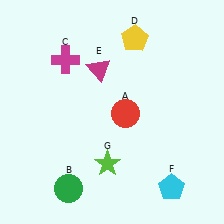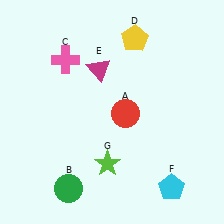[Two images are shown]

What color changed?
The cross (C) changed from magenta in Image 1 to pink in Image 2.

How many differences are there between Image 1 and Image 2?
There is 1 difference between the two images.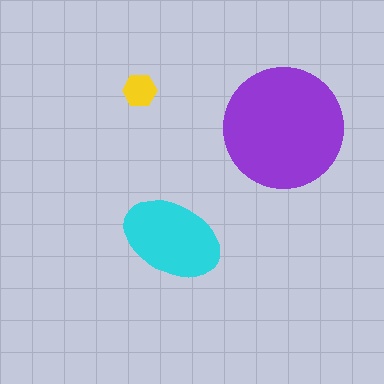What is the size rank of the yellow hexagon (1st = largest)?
3rd.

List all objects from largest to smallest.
The purple circle, the cyan ellipse, the yellow hexagon.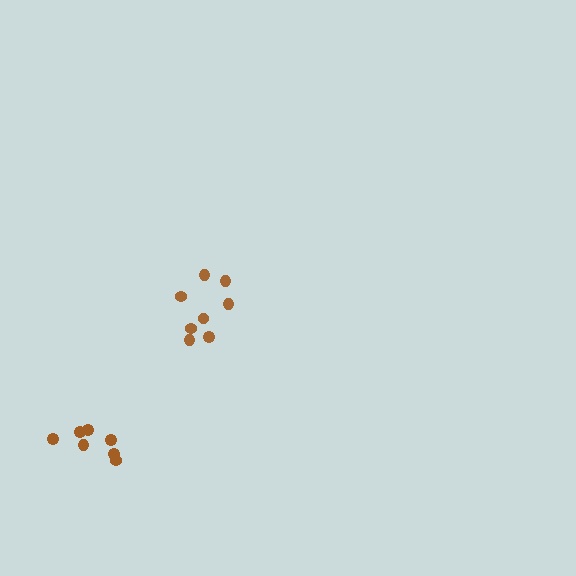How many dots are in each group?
Group 1: 8 dots, Group 2: 7 dots (15 total).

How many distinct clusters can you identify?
There are 2 distinct clusters.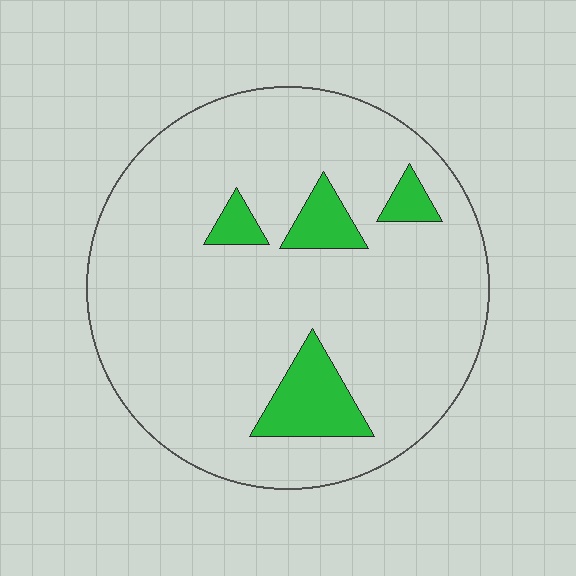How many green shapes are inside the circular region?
4.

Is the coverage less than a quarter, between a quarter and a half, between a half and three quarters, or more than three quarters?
Less than a quarter.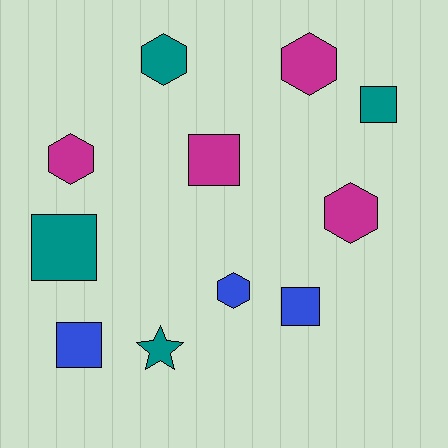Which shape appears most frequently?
Square, with 5 objects.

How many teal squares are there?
There are 2 teal squares.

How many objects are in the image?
There are 11 objects.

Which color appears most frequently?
Magenta, with 4 objects.